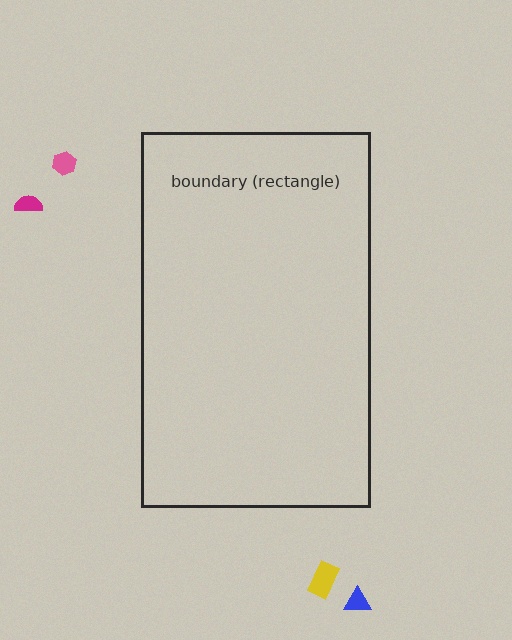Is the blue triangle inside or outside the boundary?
Outside.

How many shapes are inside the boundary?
0 inside, 4 outside.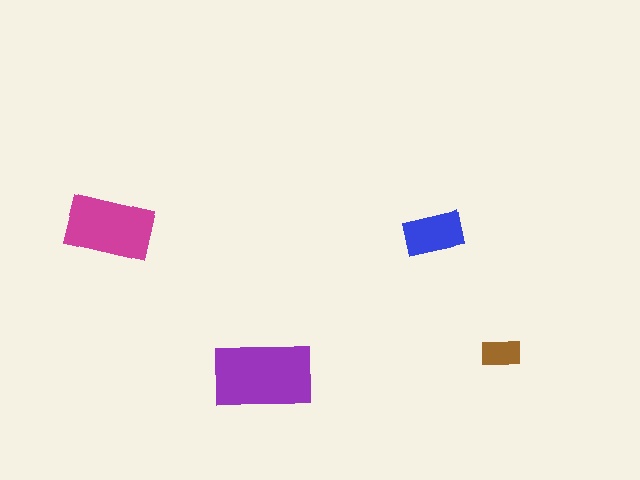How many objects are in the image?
There are 4 objects in the image.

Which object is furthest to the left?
The magenta rectangle is leftmost.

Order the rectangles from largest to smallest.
the purple one, the magenta one, the blue one, the brown one.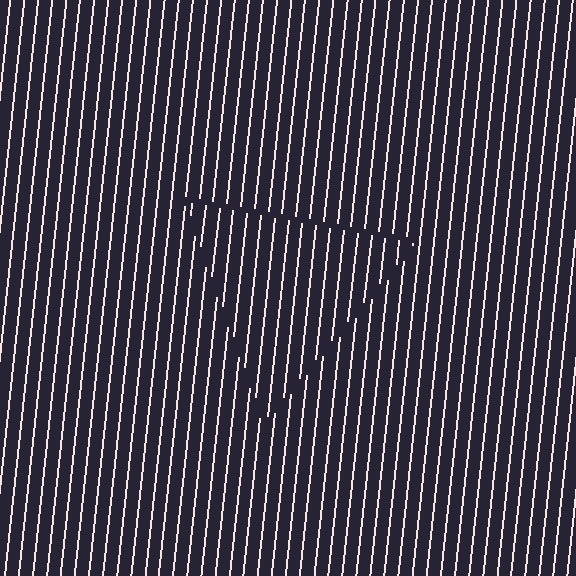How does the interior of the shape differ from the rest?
The interior of the shape contains the same grating, shifted by half a period — the contour is defined by the phase discontinuity where line-ends from the inner and outer gratings abut.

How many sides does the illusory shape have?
3 sides — the line-ends trace a triangle.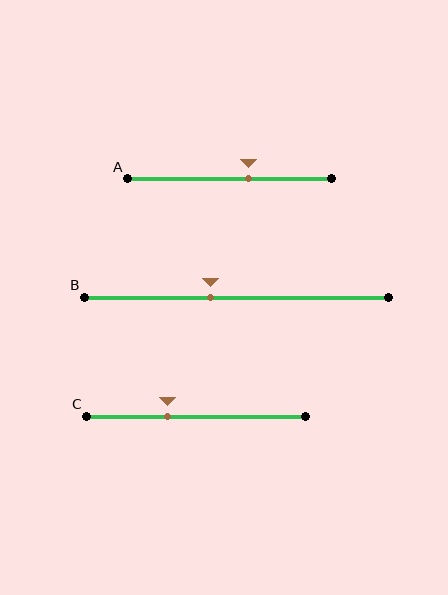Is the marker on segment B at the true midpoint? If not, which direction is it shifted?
No, the marker on segment B is shifted to the left by about 9% of the segment length.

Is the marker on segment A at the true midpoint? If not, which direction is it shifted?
No, the marker on segment A is shifted to the right by about 9% of the segment length.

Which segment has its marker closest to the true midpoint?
Segment B has its marker closest to the true midpoint.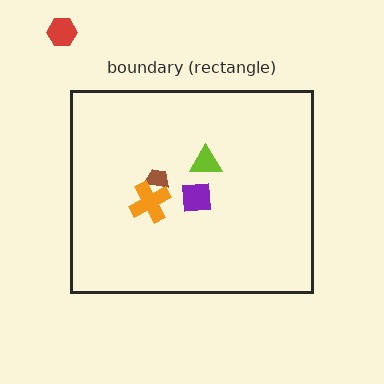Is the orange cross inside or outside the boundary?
Inside.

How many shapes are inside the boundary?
4 inside, 1 outside.